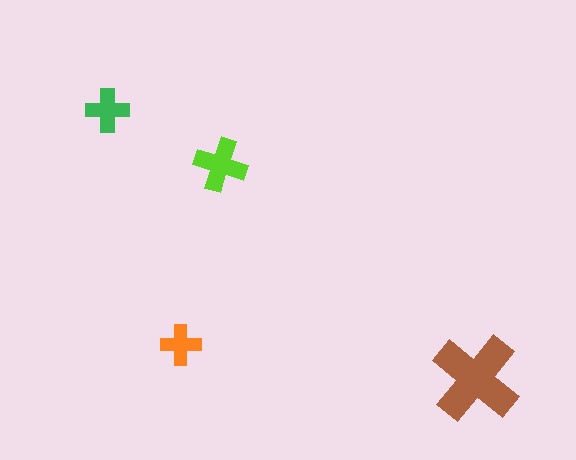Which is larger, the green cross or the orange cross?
The green one.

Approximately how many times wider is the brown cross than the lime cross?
About 1.5 times wider.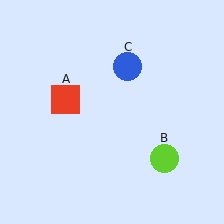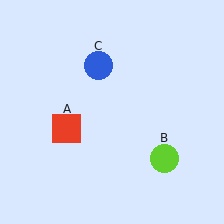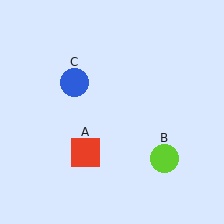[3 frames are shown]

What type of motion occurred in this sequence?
The red square (object A), blue circle (object C) rotated counterclockwise around the center of the scene.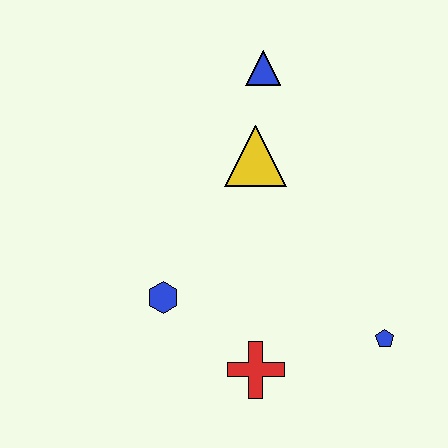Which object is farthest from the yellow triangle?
The blue pentagon is farthest from the yellow triangle.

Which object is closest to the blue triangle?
The yellow triangle is closest to the blue triangle.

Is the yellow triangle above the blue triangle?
No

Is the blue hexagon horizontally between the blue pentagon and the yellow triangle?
No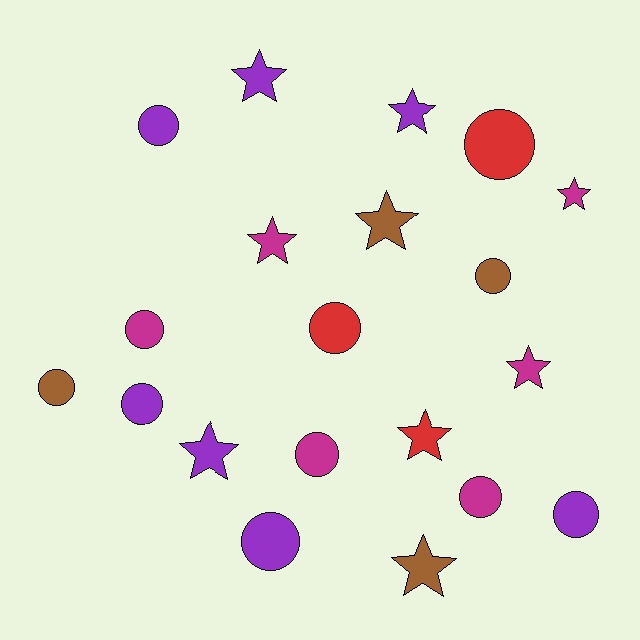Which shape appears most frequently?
Circle, with 11 objects.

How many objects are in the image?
There are 20 objects.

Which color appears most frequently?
Purple, with 7 objects.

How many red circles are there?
There are 2 red circles.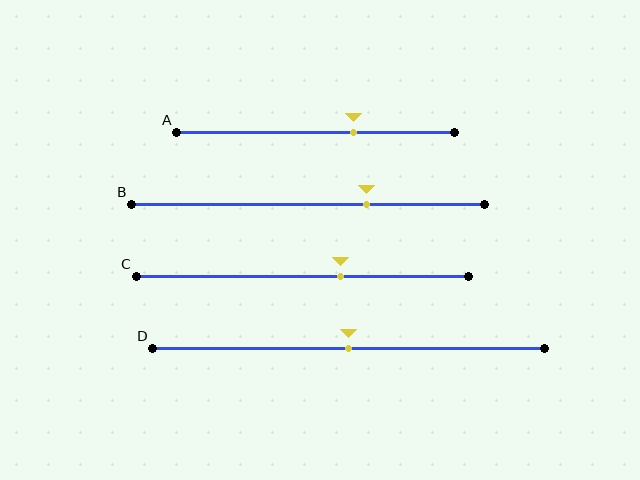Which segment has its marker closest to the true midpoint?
Segment D has its marker closest to the true midpoint.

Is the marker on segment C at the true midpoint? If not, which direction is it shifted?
No, the marker on segment C is shifted to the right by about 11% of the segment length.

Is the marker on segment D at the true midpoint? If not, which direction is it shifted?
Yes, the marker on segment D is at the true midpoint.